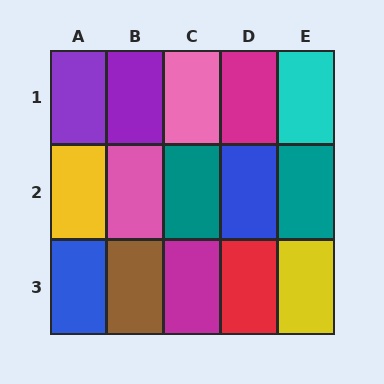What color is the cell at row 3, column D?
Red.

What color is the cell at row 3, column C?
Magenta.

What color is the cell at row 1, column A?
Purple.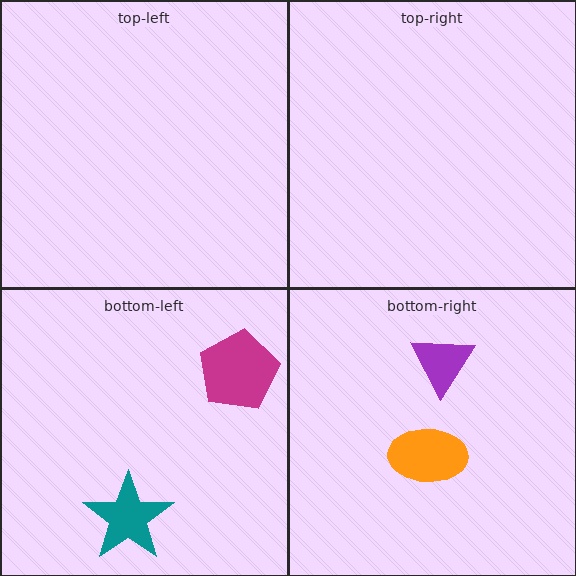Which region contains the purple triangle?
The bottom-right region.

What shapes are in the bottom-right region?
The purple triangle, the orange ellipse.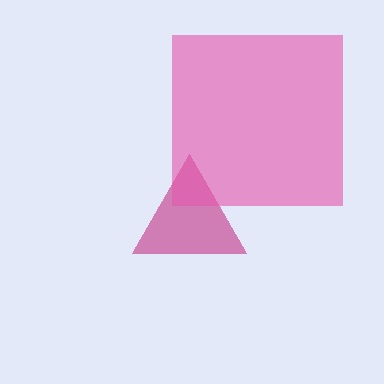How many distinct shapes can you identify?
There are 2 distinct shapes: a magenta triangle, a pink square.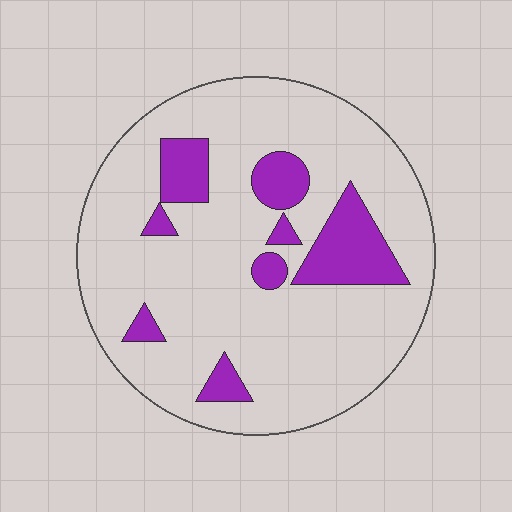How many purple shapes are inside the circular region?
8.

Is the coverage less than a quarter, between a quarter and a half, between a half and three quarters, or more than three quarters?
Less than a quarter.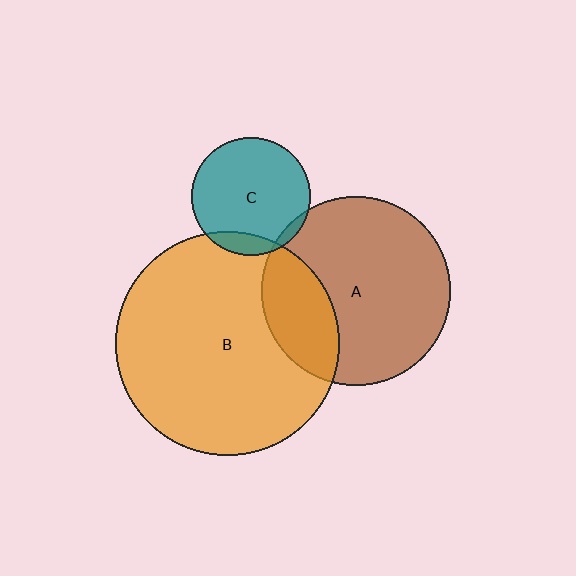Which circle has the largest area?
Circle B (orange).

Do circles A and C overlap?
Yes.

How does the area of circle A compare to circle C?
Approximately 2.5 times.